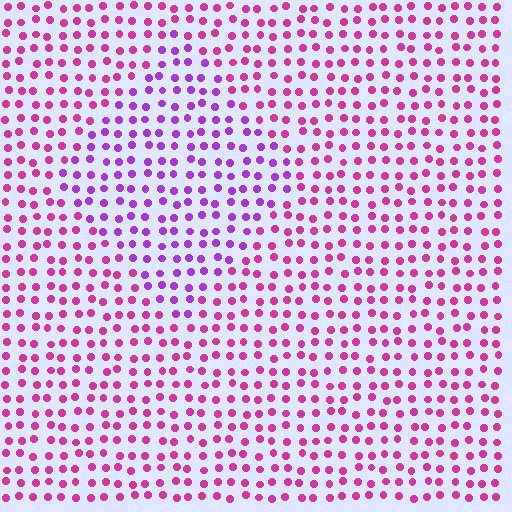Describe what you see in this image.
The image is filled with small magenta elements in a uniform arrangement. A diamond-shaped region is visible where the elements are tinted to a slightly different hue, forming a subtle color boundary.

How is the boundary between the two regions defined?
The boundary is defined purely by a slight shift in hue (about 35 degrees). Spacing, size, and orientation are identical on both sides.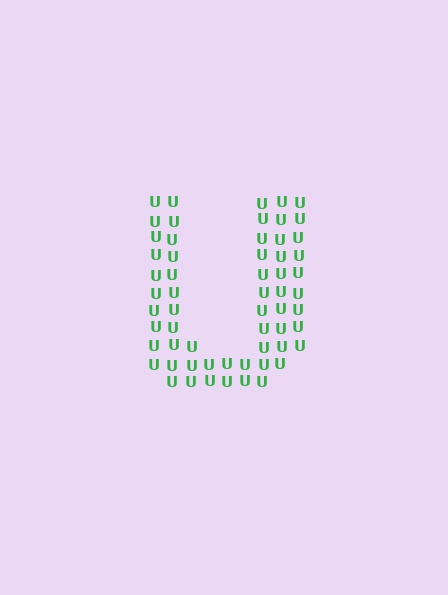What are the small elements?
The small elements are letter U's.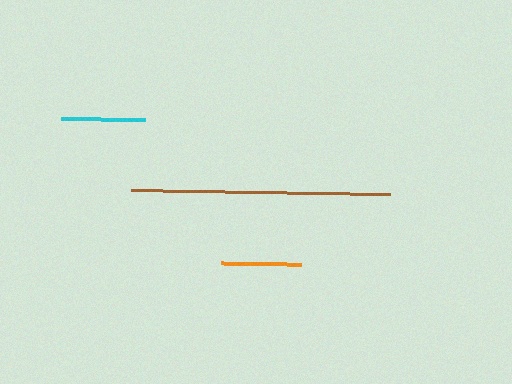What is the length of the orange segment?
The orange segment is approximately 80 pixels long.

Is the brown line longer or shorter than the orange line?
The brown line is longer than the orange line.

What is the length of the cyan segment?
The cyan segment is approximately 83 pixels long.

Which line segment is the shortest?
The orange line is the shortest at approximately 80 pixels.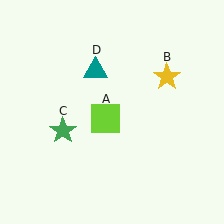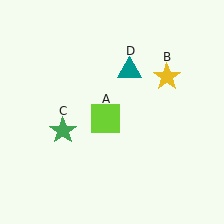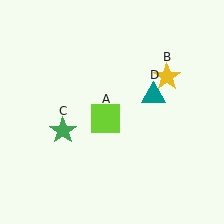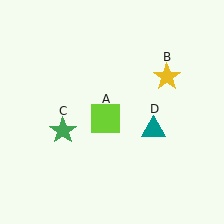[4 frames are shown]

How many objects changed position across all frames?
1 object changed position: teal triangle (object D).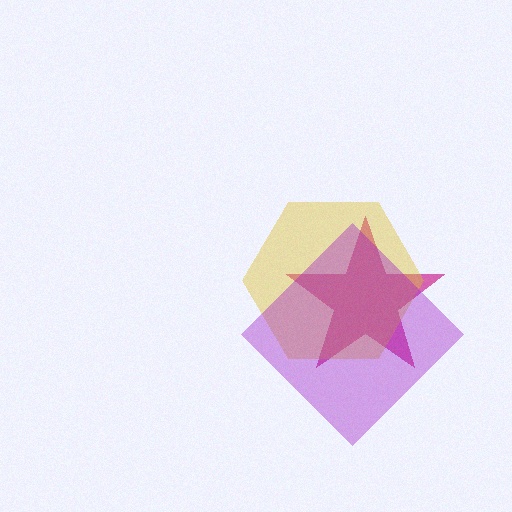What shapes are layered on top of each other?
The layered shapes are: a magenta star, a yellow hexagon, a purple diamond.